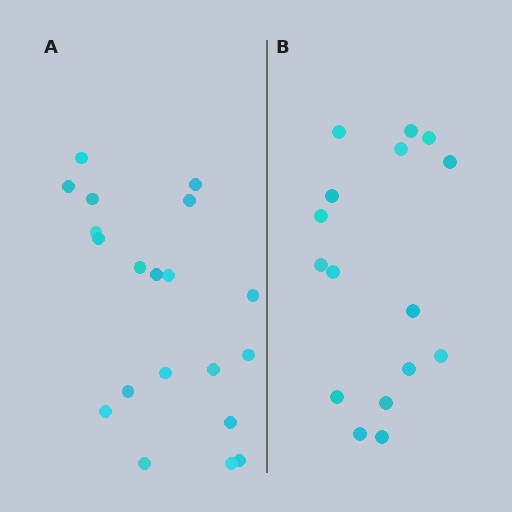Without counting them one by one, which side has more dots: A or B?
Region A (the left region) has more dots.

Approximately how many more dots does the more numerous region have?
Region A has about 4 more dots than region B.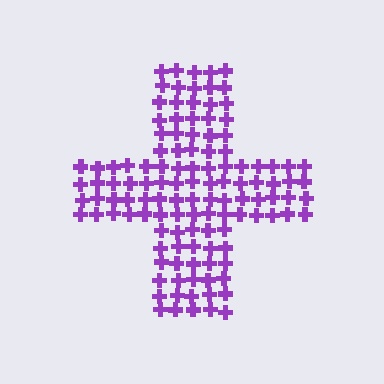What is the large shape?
The large shape is a cross.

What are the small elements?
The small elements are crosses.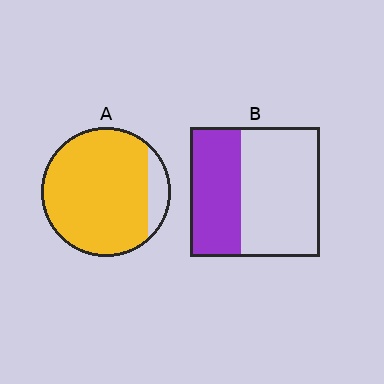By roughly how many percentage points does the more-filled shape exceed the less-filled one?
By roughly 50 percentage points (A over B).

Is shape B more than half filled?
No.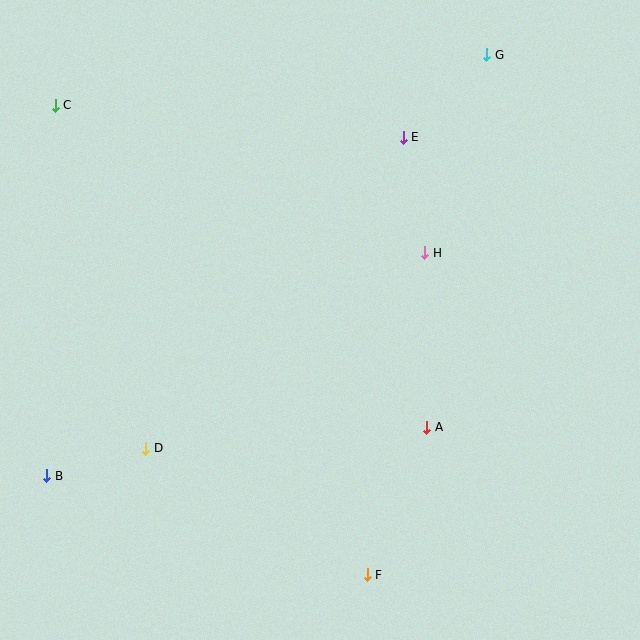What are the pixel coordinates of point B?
Point B is at (47, 476).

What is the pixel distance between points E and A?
The distance between E and A is 291 pixels.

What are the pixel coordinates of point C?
Point C is at (55, 105).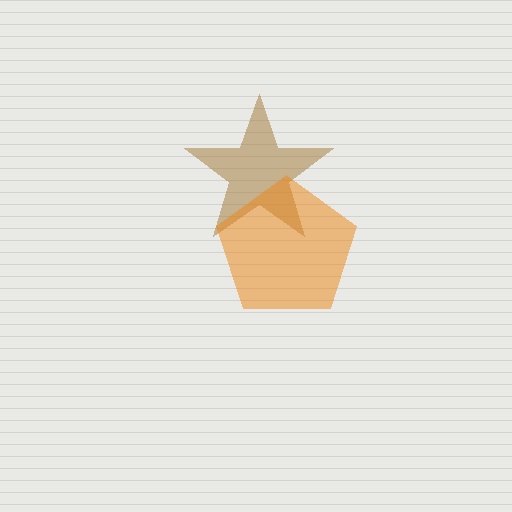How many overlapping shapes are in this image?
There are 2 overlapping shapes in the image.